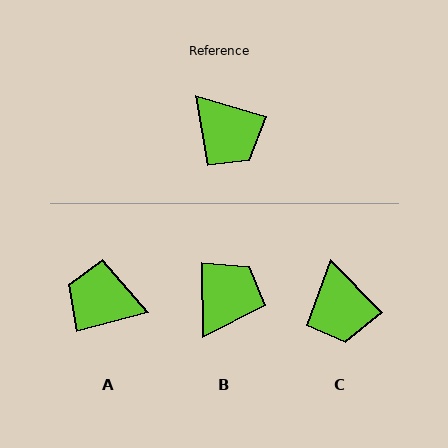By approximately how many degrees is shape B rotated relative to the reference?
Approximately 107 degrees counter-clockwise.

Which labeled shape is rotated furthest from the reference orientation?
A, about 149 degrees away.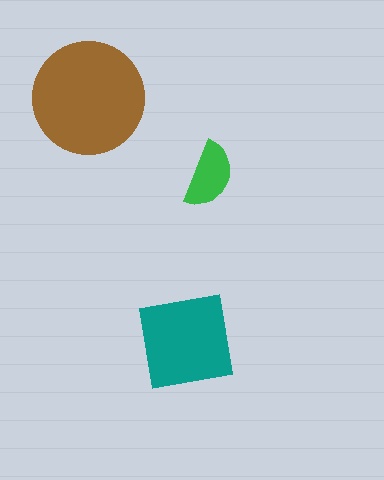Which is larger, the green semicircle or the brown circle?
The brown circle.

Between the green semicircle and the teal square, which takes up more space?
The teal square.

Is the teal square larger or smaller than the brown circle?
Smaller.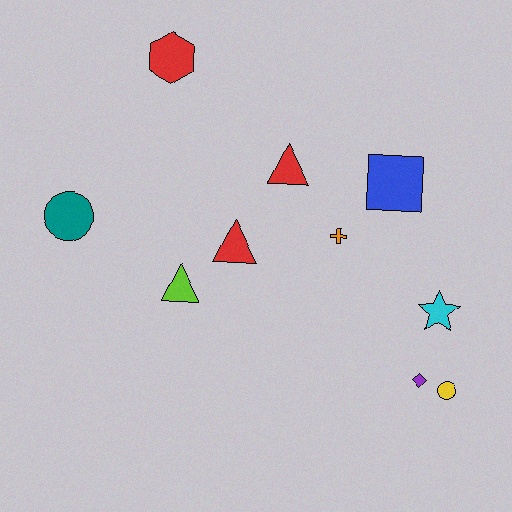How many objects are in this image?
There are 10 objects.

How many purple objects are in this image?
There is 1 purple object.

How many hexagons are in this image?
There is 1 hexagon.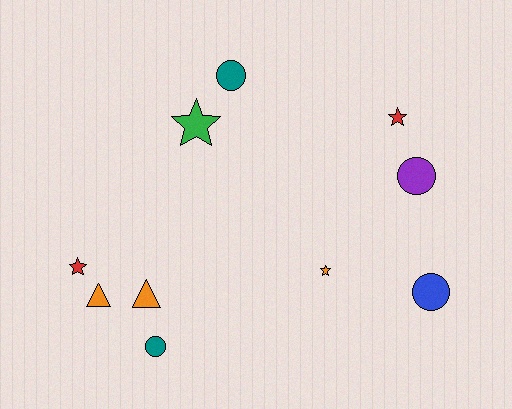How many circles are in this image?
There are 4 circles.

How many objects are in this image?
There are 10 objects.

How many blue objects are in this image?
There is 1 blue object.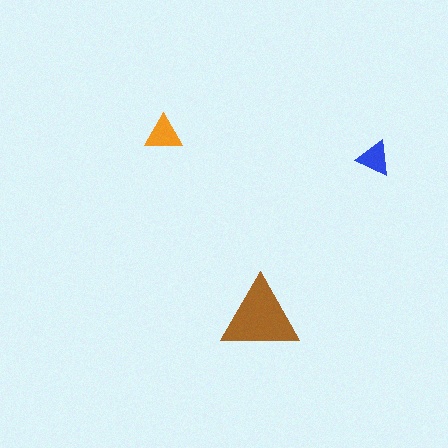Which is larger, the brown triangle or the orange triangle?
The brown one.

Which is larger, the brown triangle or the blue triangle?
The brown one.